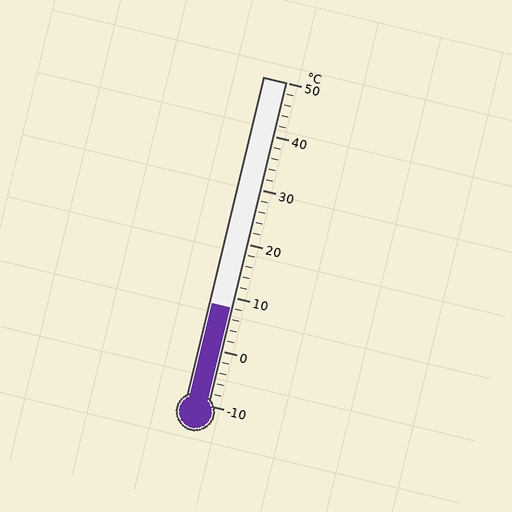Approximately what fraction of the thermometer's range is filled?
The thermometer is filled to approximately 30% of its range.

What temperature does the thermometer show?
The thermometer shows approximately 8°C.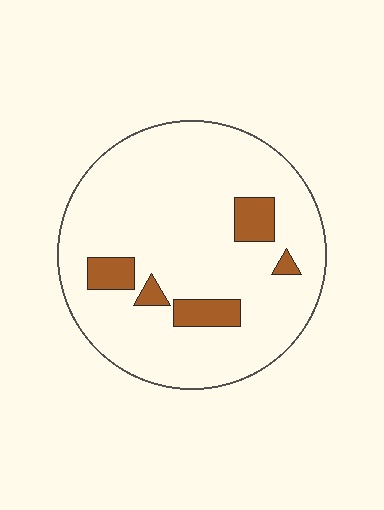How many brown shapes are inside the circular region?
5.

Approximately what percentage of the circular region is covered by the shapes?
Approximately 10%.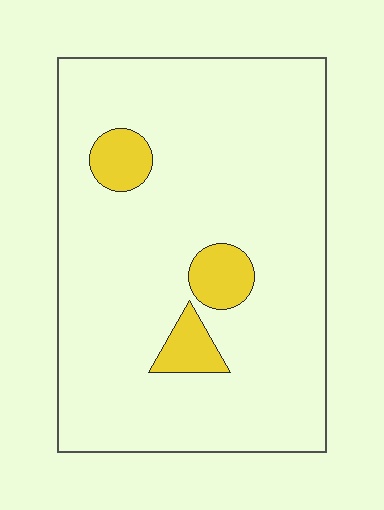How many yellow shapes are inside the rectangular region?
3.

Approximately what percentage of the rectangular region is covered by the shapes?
Approximately 10%.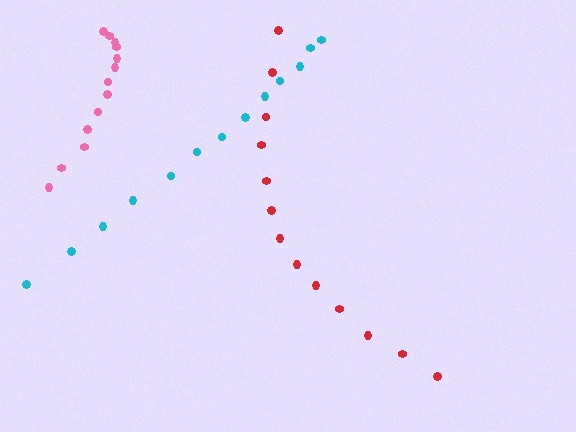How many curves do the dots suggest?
There are 3 distinct paths.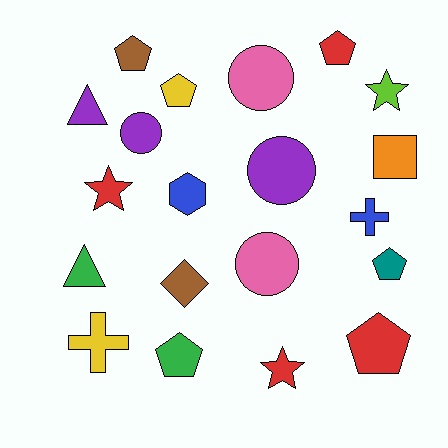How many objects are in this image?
There are 20 objects.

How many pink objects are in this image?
There are 2 pink objects.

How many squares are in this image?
There is 1 square.